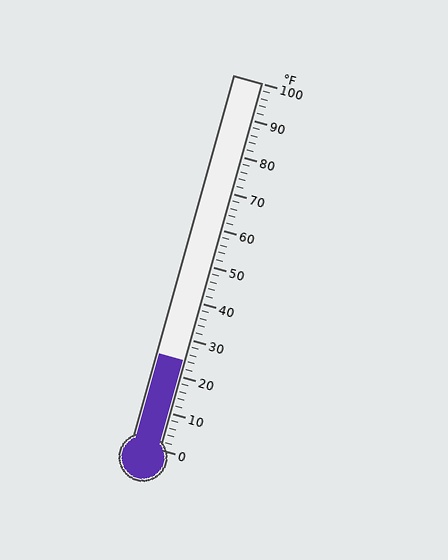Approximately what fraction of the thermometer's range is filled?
The thermometer is filled to approximately 25% of its range.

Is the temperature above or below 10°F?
The temperature is above 10°F.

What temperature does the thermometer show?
The thermometer shows approximately 24°F.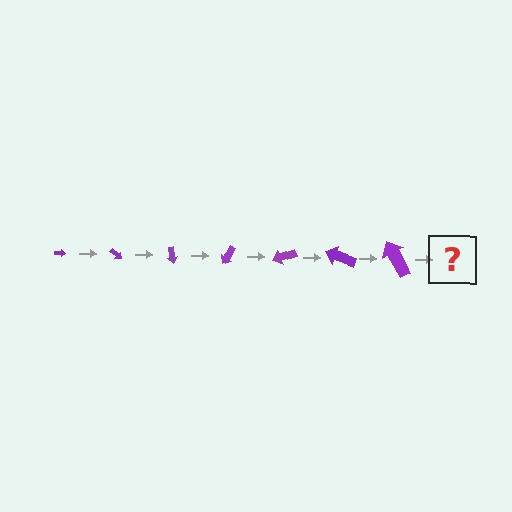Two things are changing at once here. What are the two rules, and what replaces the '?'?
The two rules are that the arrow grows larger each step and it rotates 40 degrees each step. The '?' should be an arrow, larger than the previous one and rotated 280 degrees from the start.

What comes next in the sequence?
The next element should be an arrow, larger than the previous one and rotated 280 degrees from the start.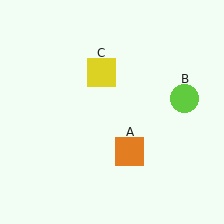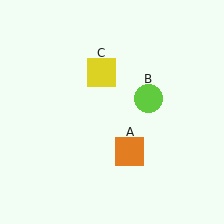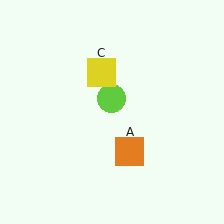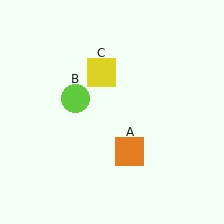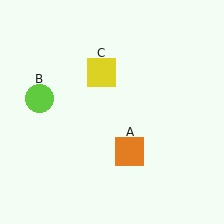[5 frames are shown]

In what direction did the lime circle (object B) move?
The lime circle (object B) moved left.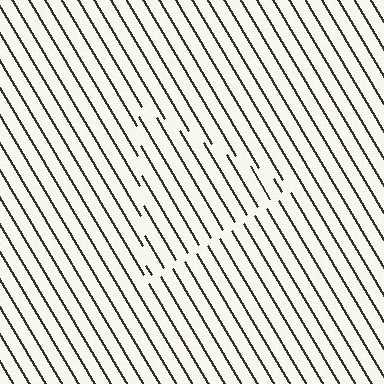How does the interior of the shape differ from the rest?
The interior of the shape contains the same grating, shifted by half a period — the contour is defined by the phase discontinuity where line-ends from the inner and outer gratings abut.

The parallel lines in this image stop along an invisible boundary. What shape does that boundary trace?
An illusory triangle. The interior of the shape contains the same grating, shifted by half a period — the contour is defined by the phase discontinuity where line-ends from the inner and outer gratings abut.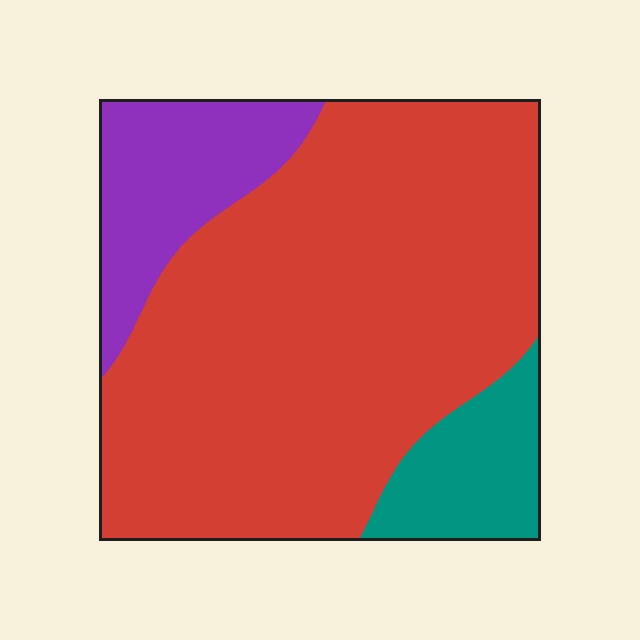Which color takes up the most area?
Red, at roughly 75%.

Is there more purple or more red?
Red.